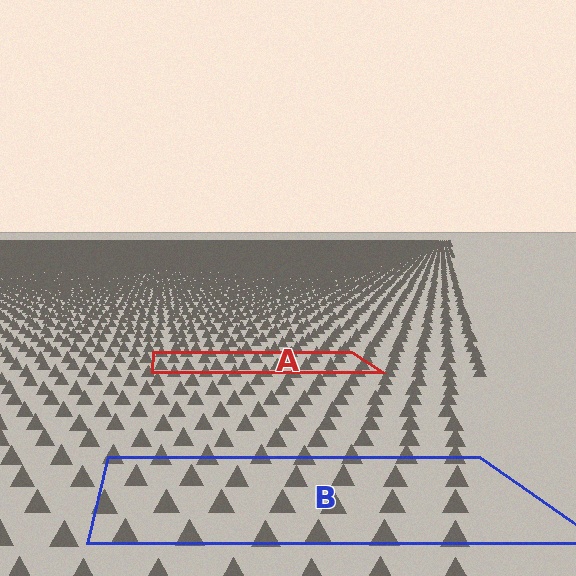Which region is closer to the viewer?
Region B is closer. The texture elements there are larger and more spread out.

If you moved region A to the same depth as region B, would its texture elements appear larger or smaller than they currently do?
They would appear larger. At a closer depth, the same texture elements are projected at a bigger on-screen size.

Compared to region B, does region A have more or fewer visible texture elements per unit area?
Region A has more texture elements per unit area — they are packed more densely because it is farther away.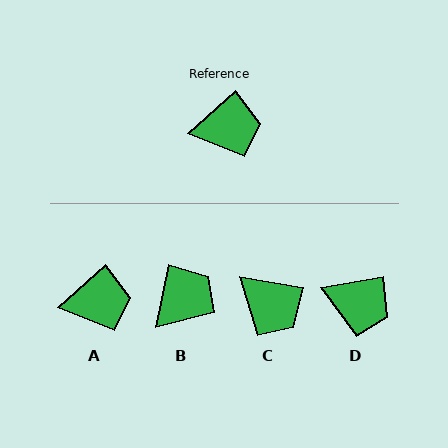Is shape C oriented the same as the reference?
No, it is off by about 51 degrees.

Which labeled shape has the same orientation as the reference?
A.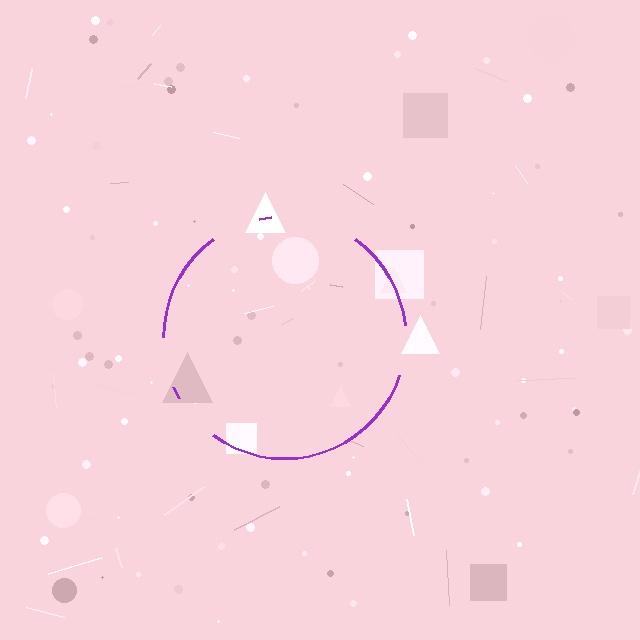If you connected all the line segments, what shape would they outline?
They would outline a circle.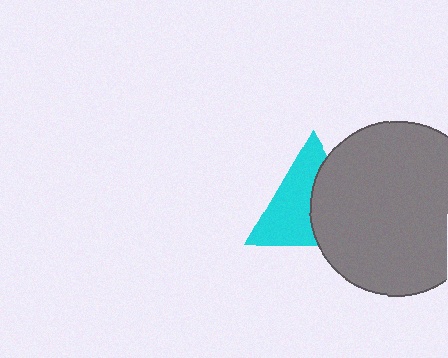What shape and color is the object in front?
The object in front is a gray circle.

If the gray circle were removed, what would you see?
You would see the complete cyan triangle.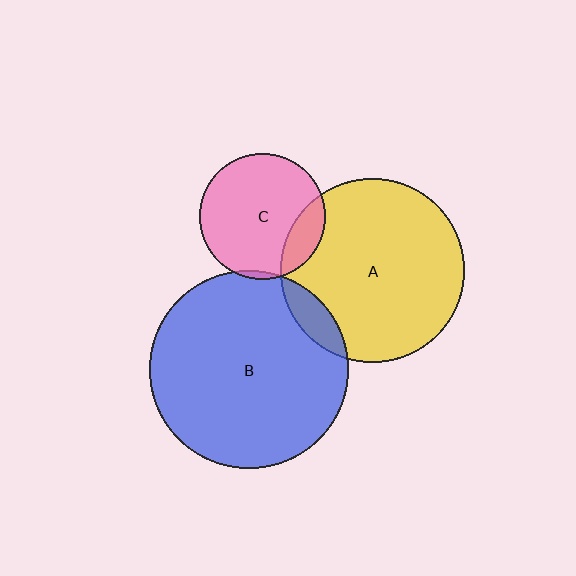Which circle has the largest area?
Circle B (blue).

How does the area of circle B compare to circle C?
Approximately 2.5 times.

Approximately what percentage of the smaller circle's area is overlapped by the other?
Approximately 5%.